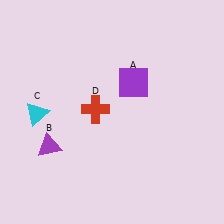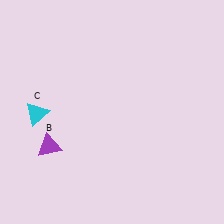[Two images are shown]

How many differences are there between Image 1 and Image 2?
There are 2 differences between the two images.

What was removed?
The purple square (A), the red cross (D) were removed in Image 2.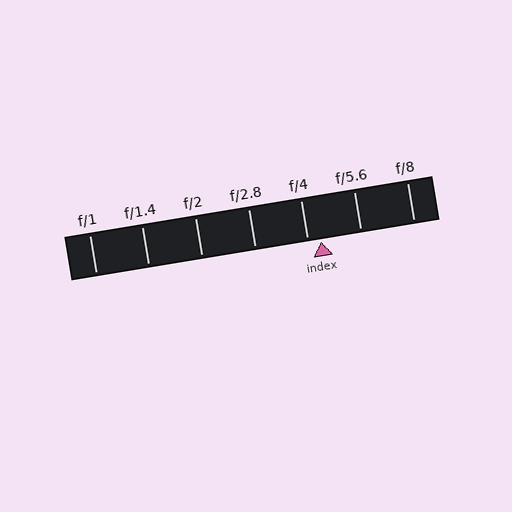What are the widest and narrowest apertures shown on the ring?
The widest aperture shown is f/1 and the narrowest is f/8.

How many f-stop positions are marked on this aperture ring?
There are 7 f-stop positions marked.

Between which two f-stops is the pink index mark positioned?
The index mark is between f/4 and f/5.6.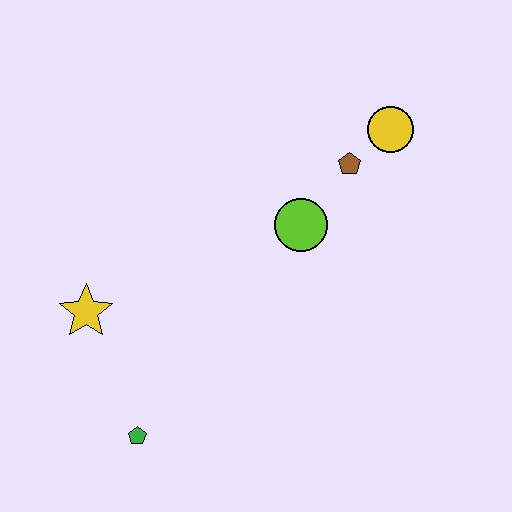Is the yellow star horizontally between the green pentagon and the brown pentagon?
No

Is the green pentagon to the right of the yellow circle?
No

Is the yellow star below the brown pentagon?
Yes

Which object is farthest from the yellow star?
The yellow circle is farthest from the yellow star.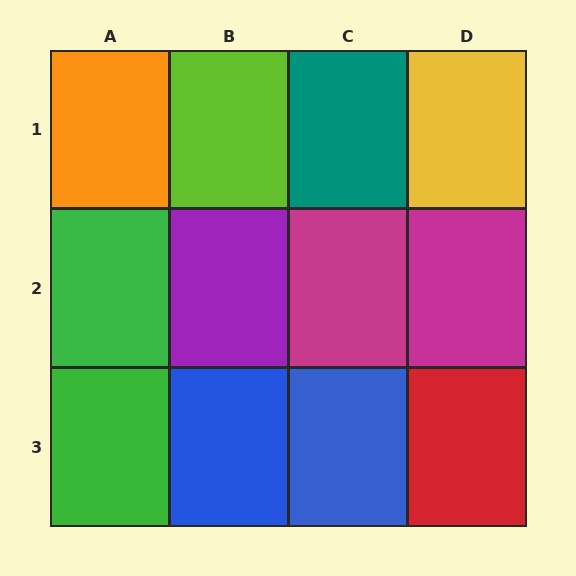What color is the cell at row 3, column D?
Red.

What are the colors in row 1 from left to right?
Orange, lime, teal, yellow.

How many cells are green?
2 cells are green.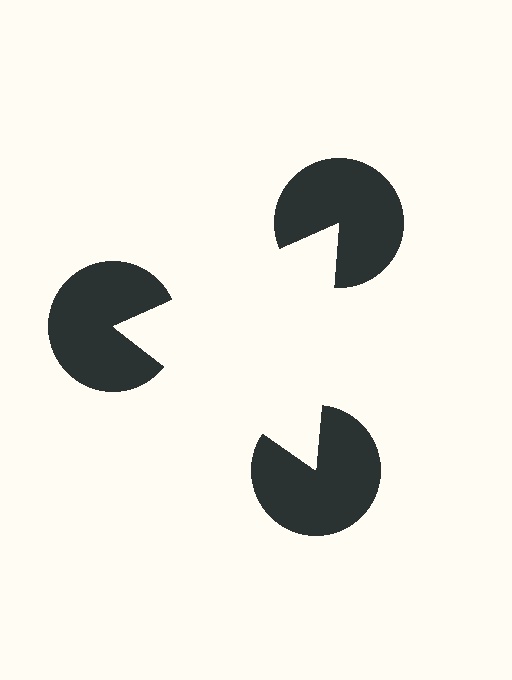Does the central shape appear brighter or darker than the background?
It typically appears slightly brighter than the background, even though no actual brightness change is drawn.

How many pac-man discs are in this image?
There are 3 — one at each vertex of the illusory triangle.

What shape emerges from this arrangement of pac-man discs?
An illusory triangle — its edges are inferred from the aligned wedge cuts in the pac-man discs, not physically drawn.